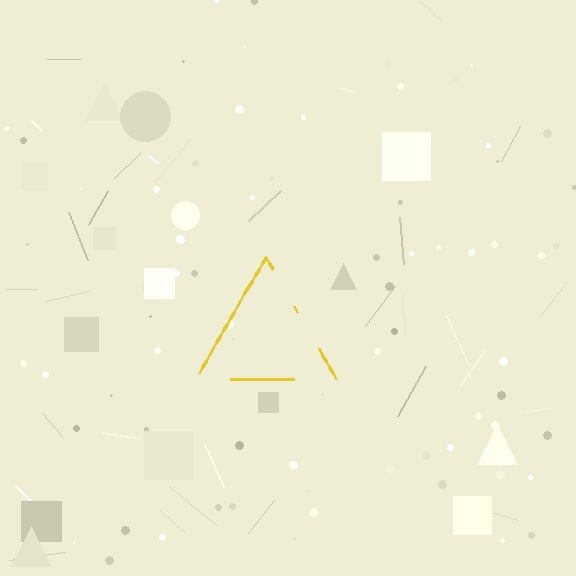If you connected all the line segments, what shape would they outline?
They would outline a triangle.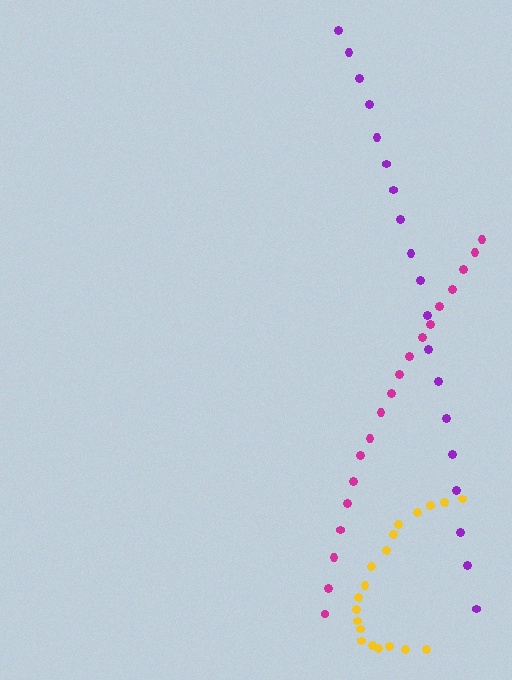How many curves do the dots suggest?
There are 3 distinct paths.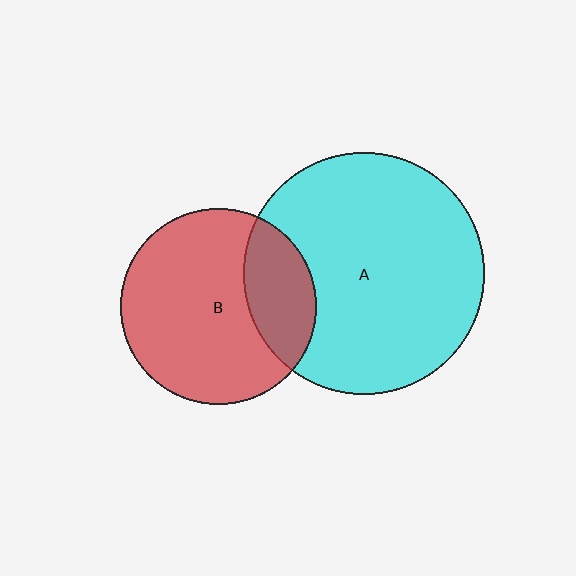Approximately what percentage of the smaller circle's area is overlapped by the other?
Approximately 25%.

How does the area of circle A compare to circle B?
Approximately 1.5 times.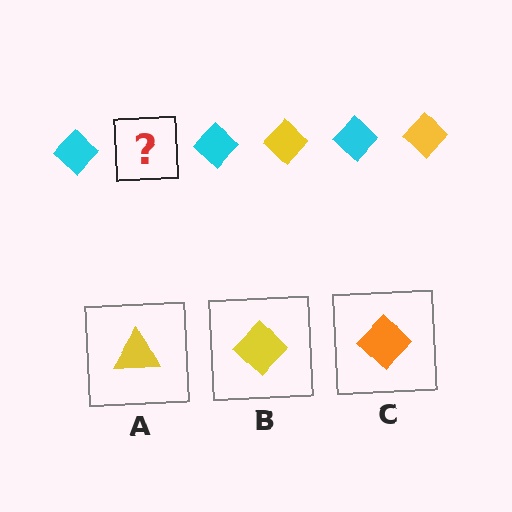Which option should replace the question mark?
Option B.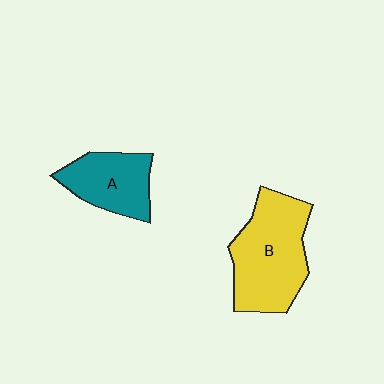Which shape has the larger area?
Shape B (yellow).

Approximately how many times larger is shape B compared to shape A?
Approximately 1.6 times.